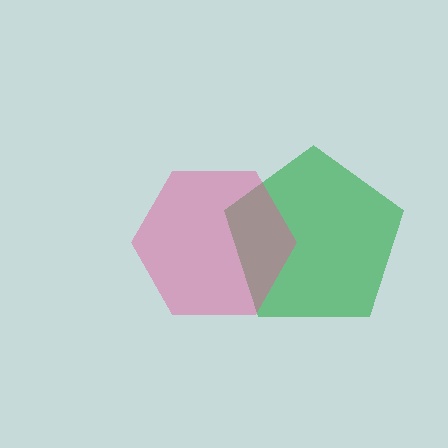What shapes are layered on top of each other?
The layered shapes are: a green pentagon, a pink hexagon.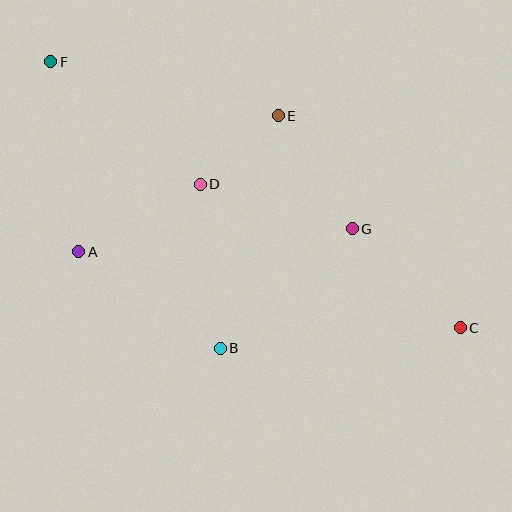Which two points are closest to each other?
Points D and E are closest to each other.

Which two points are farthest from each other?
Points C and F are farthest from each other.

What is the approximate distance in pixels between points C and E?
The distance between C and E is approximately 280 pixels.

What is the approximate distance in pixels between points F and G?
The distance between F and G is approximately 345 pixels.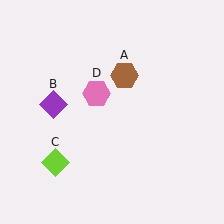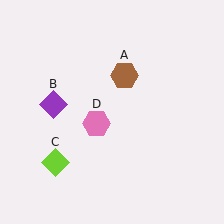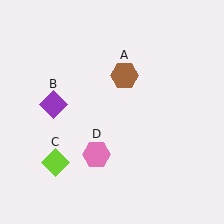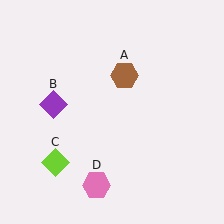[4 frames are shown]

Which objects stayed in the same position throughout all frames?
Brown hexagon (object A) and purple diamond (object B) and lime diamond (object C) remained stationary.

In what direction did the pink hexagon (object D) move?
The pink hexagon (object D) moved down.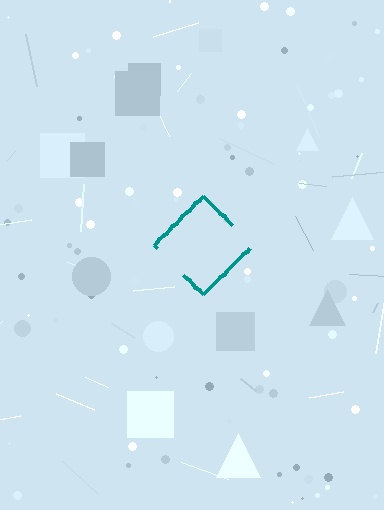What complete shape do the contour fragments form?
The contour fragments form a diamond.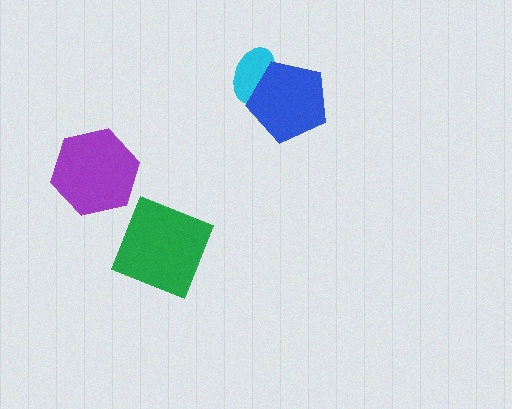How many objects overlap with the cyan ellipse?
1 object overlaps with the cyan ellipse.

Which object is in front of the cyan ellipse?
The blue pentagon is in front of the cyan ellipse.